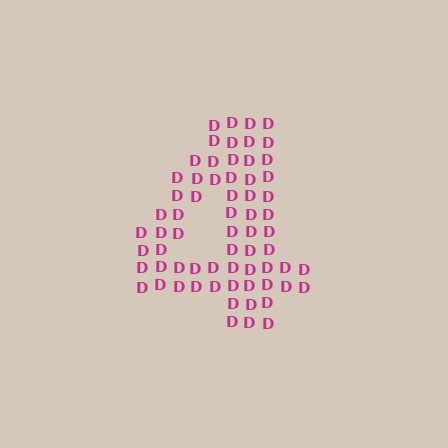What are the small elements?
The small elements are letter D's.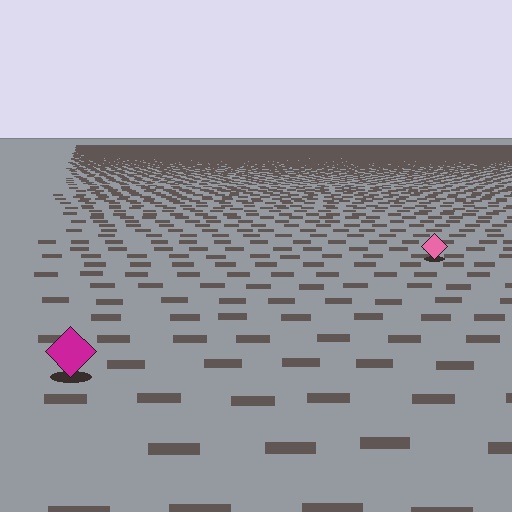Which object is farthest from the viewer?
The pink diamond is farthest from the viewer. It appears smaller and the ground texture around it is denser.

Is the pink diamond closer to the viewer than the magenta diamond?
No. The magenta diamond is closer — you can tell from the texture gradient: the ground texture is coarser near it.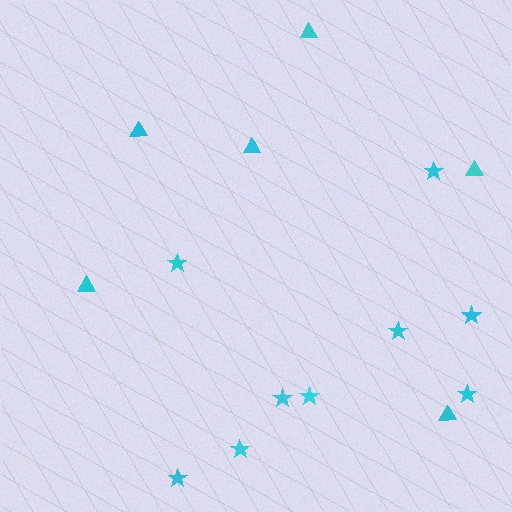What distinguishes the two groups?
There are 2 groups: one group of stars (9) and one group of triangles (6).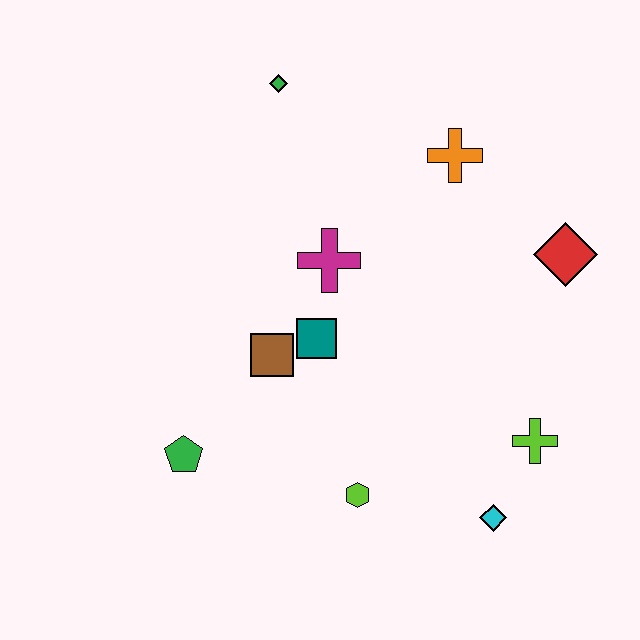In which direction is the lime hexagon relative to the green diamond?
The lime hexagon is below the green diamond.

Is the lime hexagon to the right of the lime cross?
No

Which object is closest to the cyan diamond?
The lime cross is closest to the cyan diamond.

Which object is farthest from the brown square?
The red diamond is farthest from the brown square.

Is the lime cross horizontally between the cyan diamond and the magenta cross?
No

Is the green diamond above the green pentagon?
Yes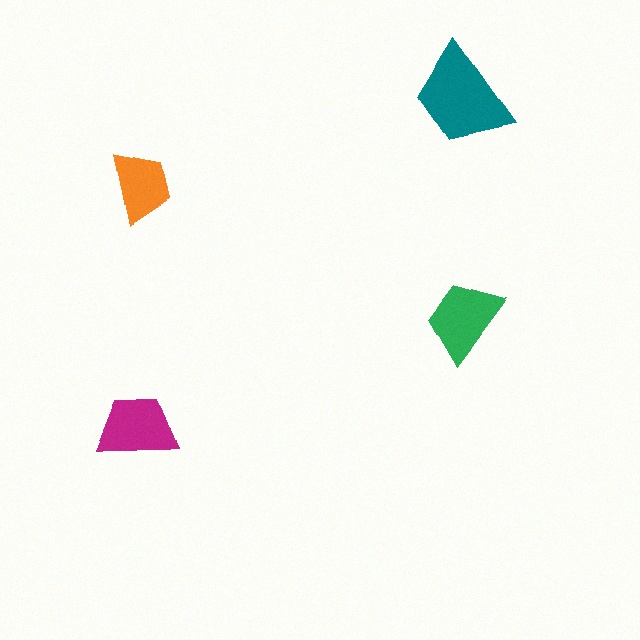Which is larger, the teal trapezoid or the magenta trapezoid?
The teal one.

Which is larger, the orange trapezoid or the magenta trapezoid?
The magenta one.